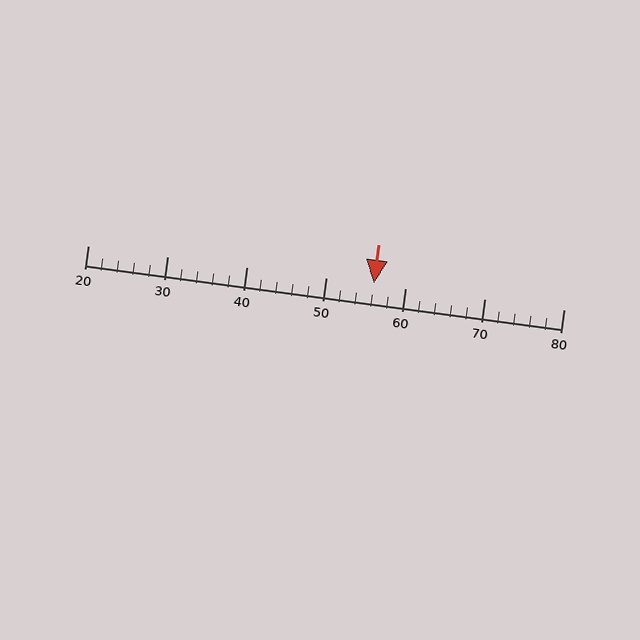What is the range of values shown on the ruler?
The ruler shows values from 20 to 80.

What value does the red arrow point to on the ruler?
The red arrow points to approximately 56.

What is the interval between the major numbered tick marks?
The major tick marks are spaced 10 units apart.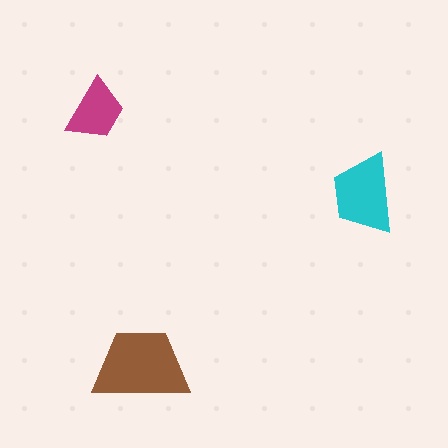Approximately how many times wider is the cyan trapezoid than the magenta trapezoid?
About 1.5 times wider.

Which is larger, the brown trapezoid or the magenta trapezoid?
The brown one.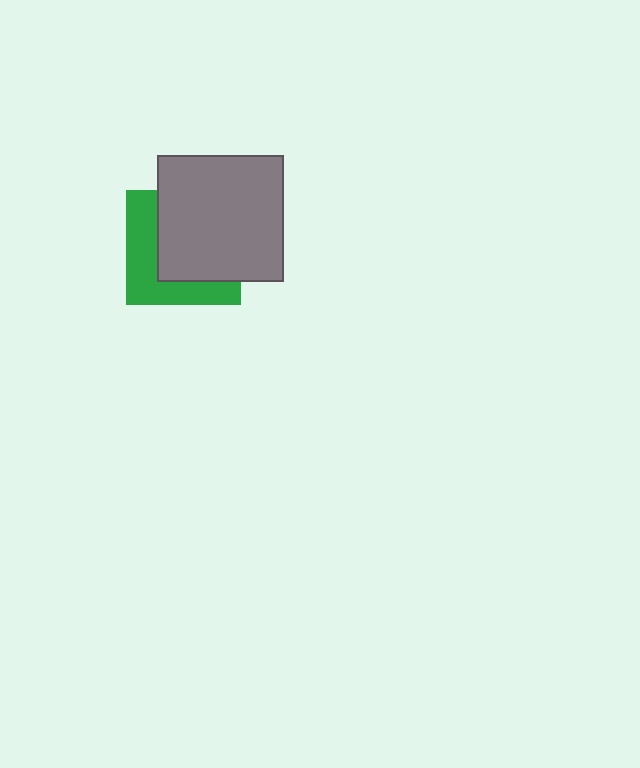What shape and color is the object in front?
The object in front is a gray square.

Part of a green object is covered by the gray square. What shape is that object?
It is a square.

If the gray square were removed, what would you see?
You would see the complete green square.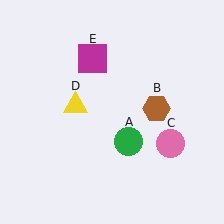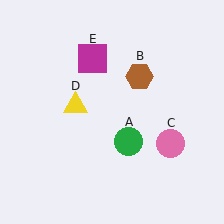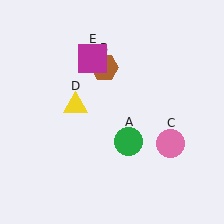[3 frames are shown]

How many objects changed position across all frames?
1 object changed position: brown hexagon (object B).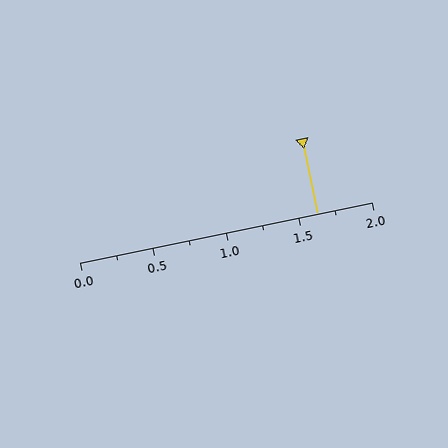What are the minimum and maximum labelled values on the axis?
The axis runs from 0.0 to 2.0.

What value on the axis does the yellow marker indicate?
The marker indicates approximately 1.62.